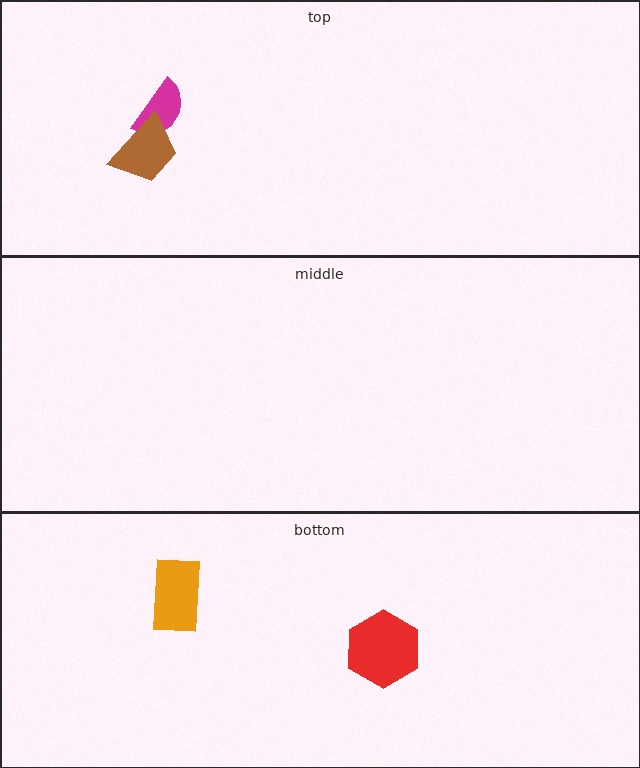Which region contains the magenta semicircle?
The top region.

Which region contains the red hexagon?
The bottom region.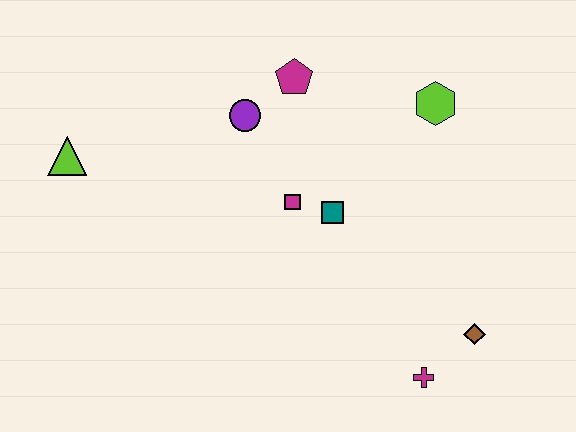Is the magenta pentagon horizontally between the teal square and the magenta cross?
No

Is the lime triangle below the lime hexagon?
Yes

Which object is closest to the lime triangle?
The purple circle is closest to the lime triangle.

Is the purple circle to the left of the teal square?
Yes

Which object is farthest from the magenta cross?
The lime triangle is farthest from the magenta cross.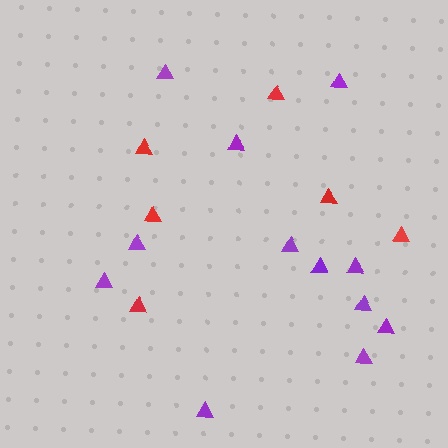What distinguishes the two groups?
There are 2 groups: one group of purple triangles (12) and one group of red triangles (6).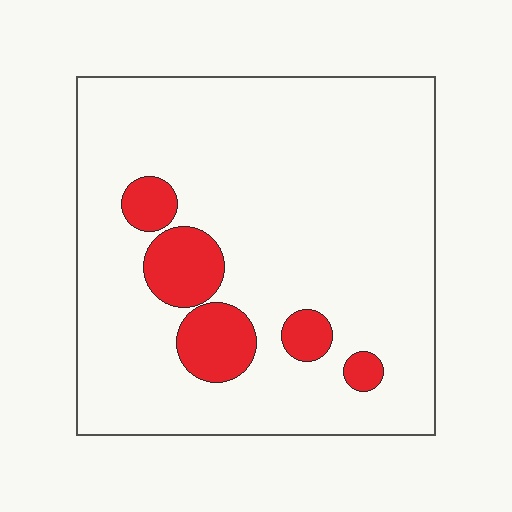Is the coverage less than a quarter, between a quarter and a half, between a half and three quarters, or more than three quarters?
Less than a quarter.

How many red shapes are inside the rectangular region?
5.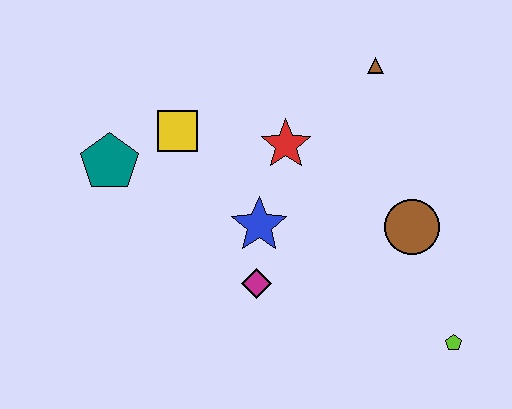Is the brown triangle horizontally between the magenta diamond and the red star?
No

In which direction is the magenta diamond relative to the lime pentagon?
The magenta diamond is to the left of the lime pentagon.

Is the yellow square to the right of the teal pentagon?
Yes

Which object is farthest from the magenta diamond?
The brown triangle is farthest from the magenta diamond.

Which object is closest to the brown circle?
The lime pentagon is closest to the brown circle.